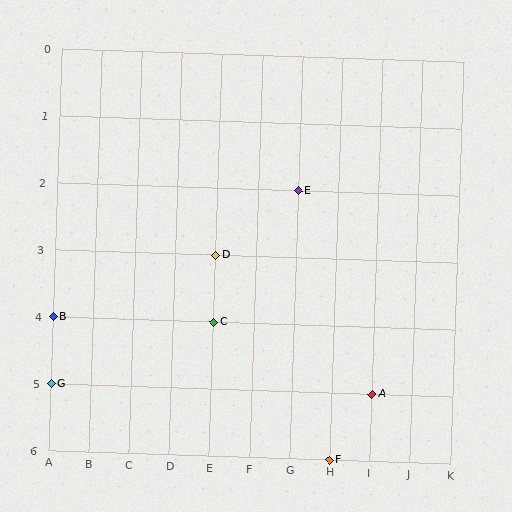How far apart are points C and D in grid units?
Points C and D are 1 row apart.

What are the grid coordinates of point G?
Point G is at grid coordinates (A, 5).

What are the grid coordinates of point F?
Point F is at grid coordinates (H, 6).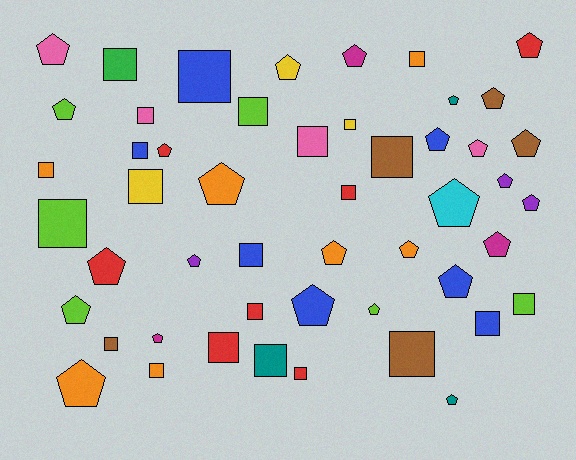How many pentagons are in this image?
There are 27 pentagons.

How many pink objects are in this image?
There are 4 pink objects.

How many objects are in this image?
There are 50 objects.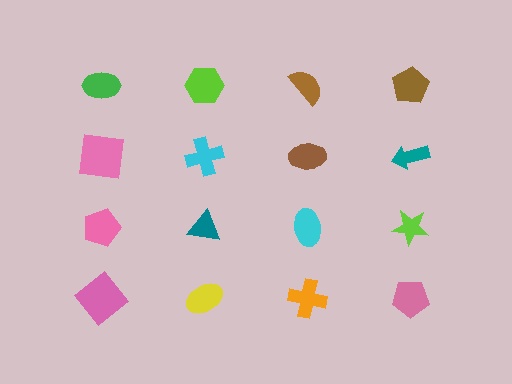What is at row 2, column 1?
A pink square.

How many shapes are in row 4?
4 shapes.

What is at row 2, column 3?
A brown ellipse.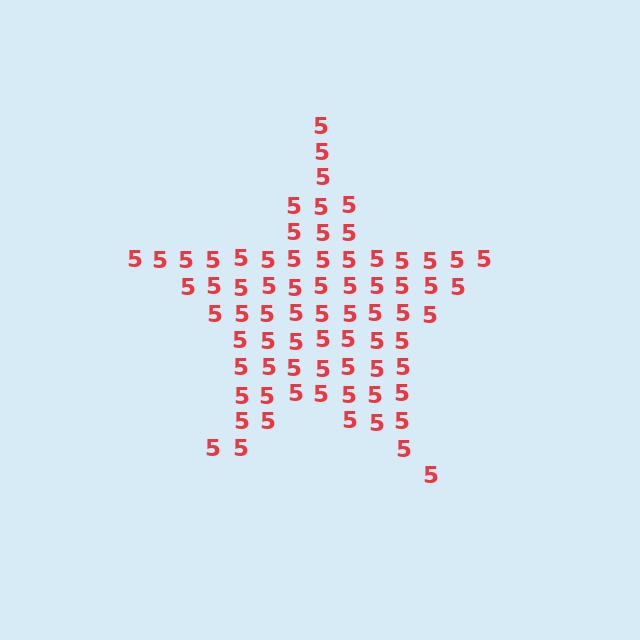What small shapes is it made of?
It is made of small digit 5's.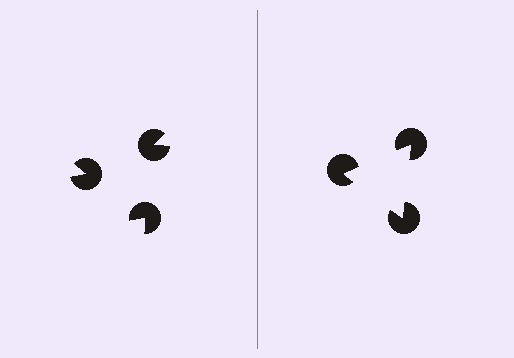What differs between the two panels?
The pac-man discs are positioned identically on both sides; only the wedge orientations differ. On the right they align to a triangle; on the left they are misaligned.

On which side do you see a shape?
An illusory triangle appears on the right side. On the left side the wedge cuts are rotated, so no coherent shape forms.